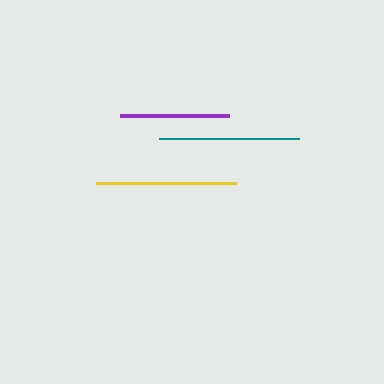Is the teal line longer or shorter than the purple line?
The teal line is longer than the purple line.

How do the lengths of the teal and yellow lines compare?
The teal and yellow lines are approximately the same length.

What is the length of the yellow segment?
The yellow segment is approximately 140 pixels long.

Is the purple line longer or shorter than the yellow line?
The yellow line is longer than the purple line.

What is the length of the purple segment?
The purple segment is approximately 109 pixels long.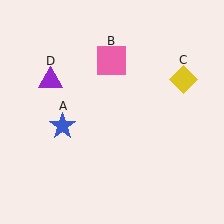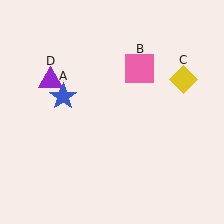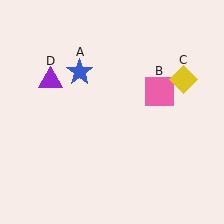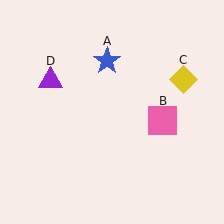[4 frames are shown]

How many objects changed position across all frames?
2 objects changed position: blue star (object A), pink square (object B).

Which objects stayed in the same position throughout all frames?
Yellow diamond (object C) and purple triangle (object D) remained stationary.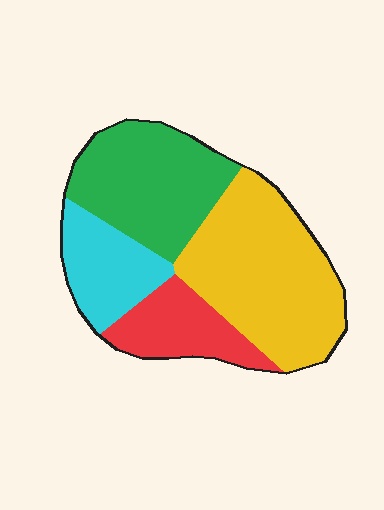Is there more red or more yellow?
Yellow.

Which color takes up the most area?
Yellow, at roughly 40%.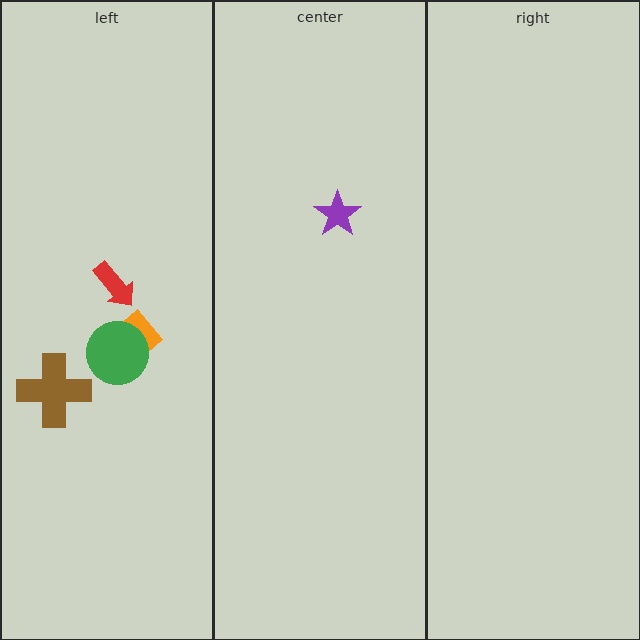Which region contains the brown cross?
The left region.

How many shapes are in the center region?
1.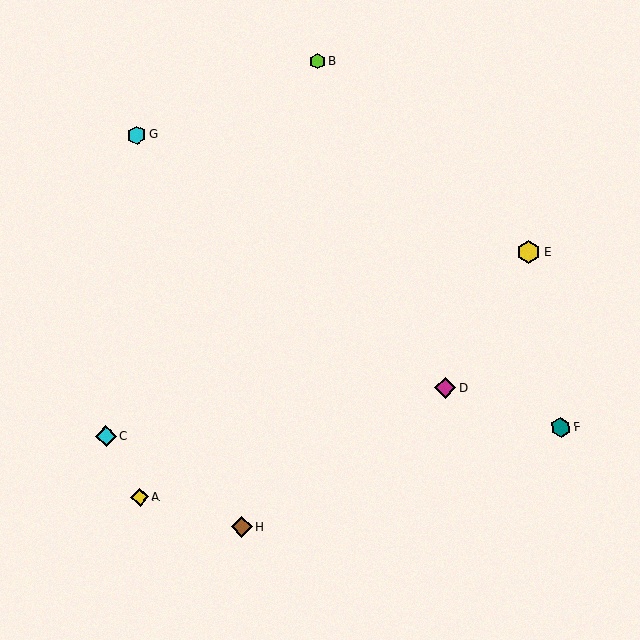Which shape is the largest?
The yellow hexagon (labeled E) is the largest.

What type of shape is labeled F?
Shape F is a teal hexagon.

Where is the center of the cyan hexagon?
The center of the cyan hexagon is at (137, 135).